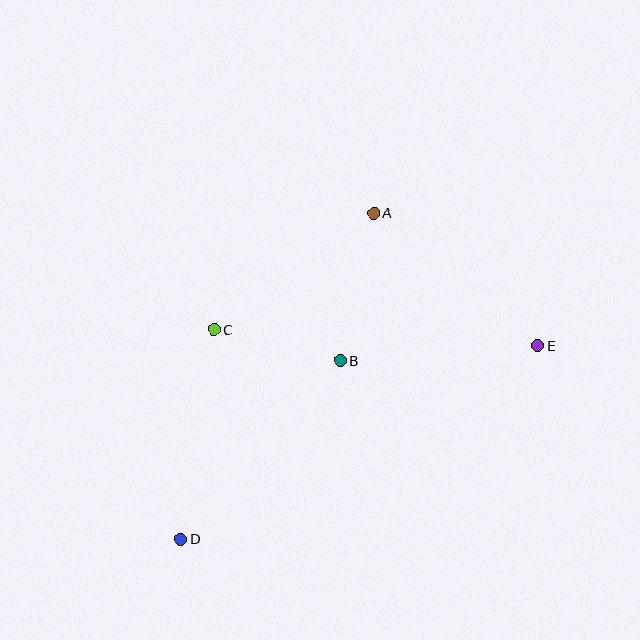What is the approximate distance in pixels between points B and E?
The distance between B and E is approximately 199 pixels.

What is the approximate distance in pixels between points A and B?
The distance between A and B is approximately 151 pixels.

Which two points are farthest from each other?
Points D and E are farthest from each other.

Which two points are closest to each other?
Points B and C are closest to each other.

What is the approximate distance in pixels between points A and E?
The distance between A and E is approximately 211 pixels.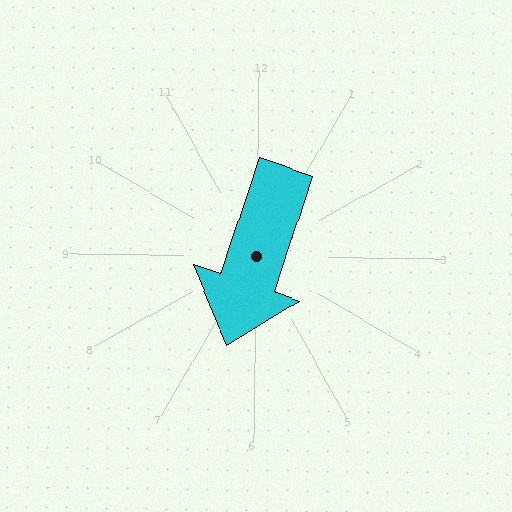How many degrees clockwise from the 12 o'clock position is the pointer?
Approximately 198 degrees.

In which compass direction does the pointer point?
South.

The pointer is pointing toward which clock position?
Roughly 7 o'clock.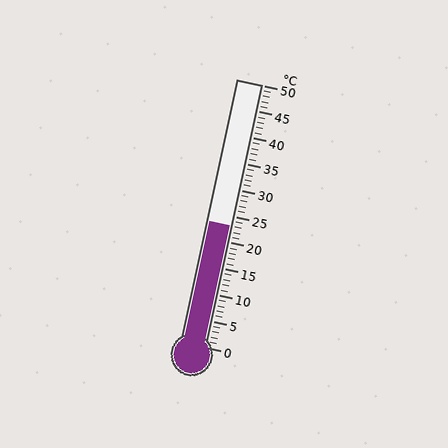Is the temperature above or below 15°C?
The temperature is above 15°C.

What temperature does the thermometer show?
The thermometer shows approximately 23°C.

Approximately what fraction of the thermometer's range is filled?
The thermometer is filled to approximately 45% of its range.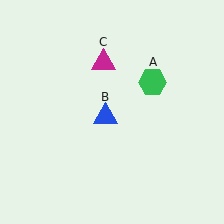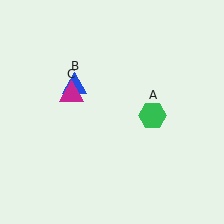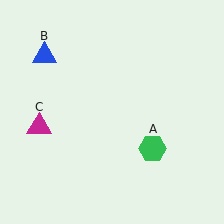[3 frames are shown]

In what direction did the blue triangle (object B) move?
The blue triangle (object B) moved up and to the left.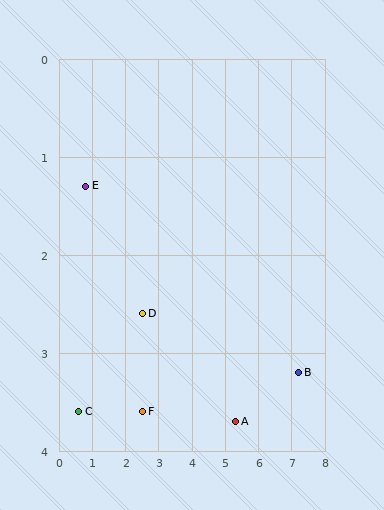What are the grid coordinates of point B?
Point B is at approximately (7.2, 3.2).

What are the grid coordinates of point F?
Point F is at approximately (2.5, 3.6).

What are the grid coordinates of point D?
Point D is at approximately (2.5, 2.6).